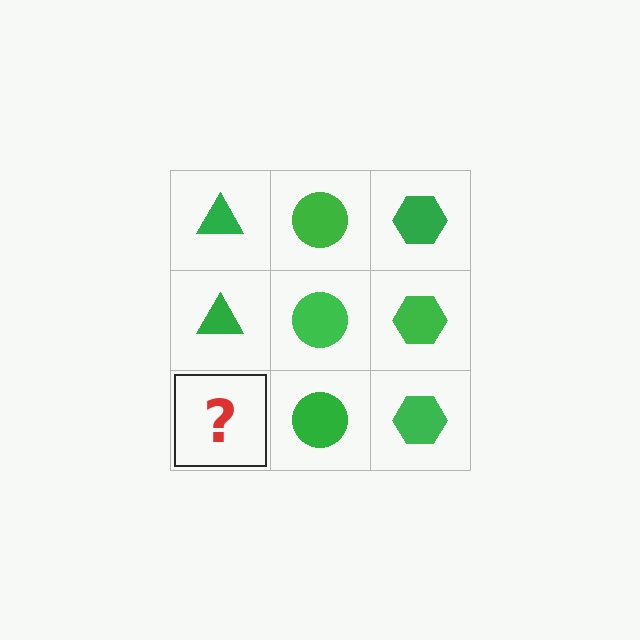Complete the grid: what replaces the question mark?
The question mark should be replaced with a green triangle.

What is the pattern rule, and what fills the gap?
The rule is that each column has a consistent shape. The gap should be filled with a green triangle.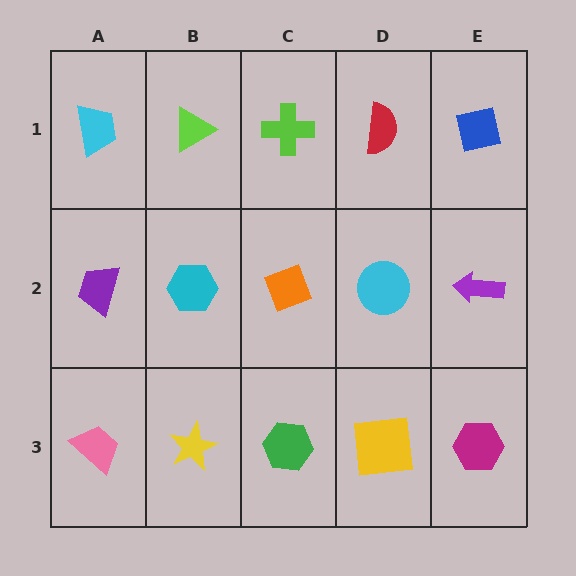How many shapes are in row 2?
5 shapes.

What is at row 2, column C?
An orange diamond.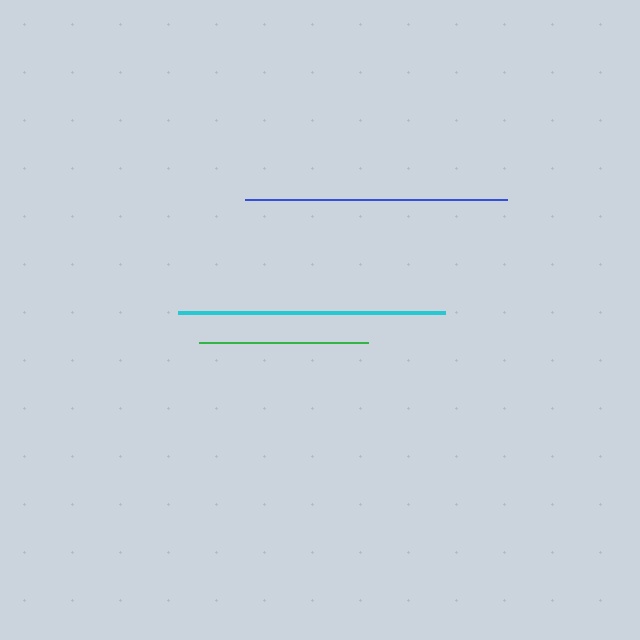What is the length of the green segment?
The green segment is approximately 170 pixels long.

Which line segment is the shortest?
The green line is the shortest at approximately 170 pixels.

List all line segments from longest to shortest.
From longest to shortest: cyan, blue, green.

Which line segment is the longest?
The cyan line is the longest at approximately 267 pixels.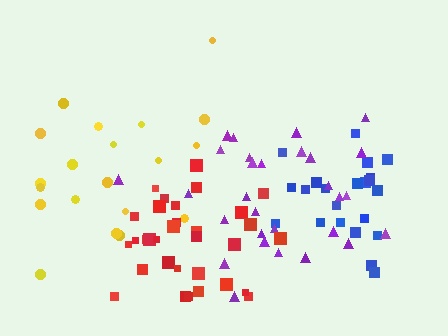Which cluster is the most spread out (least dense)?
Yellow.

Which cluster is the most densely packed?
Red.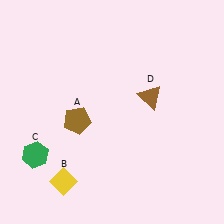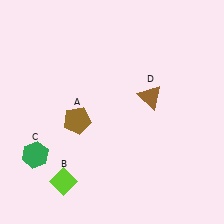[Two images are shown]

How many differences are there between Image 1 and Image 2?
There is 1 difference between the two images.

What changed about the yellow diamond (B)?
In Image 1, B is yellow. In Image 2, it changed to lime.